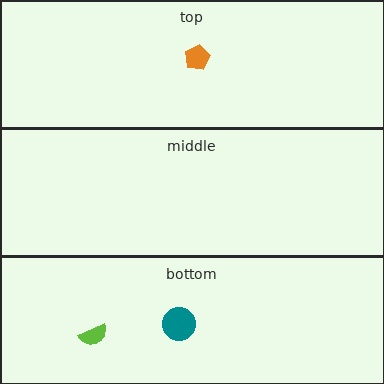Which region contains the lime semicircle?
The bottom region.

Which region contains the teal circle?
The bottom region.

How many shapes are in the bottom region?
2.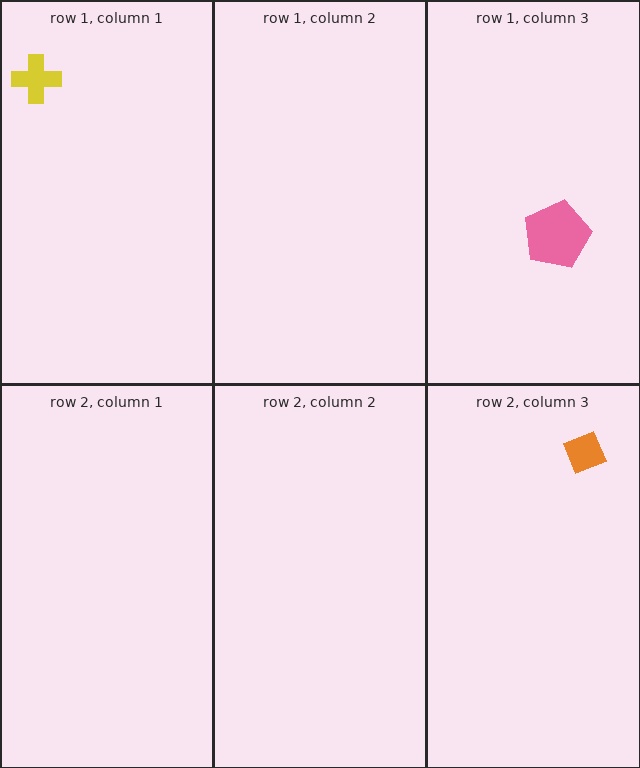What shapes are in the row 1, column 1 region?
The yellow cross.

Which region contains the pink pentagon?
The row 1, column 3 region.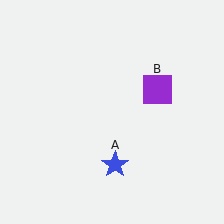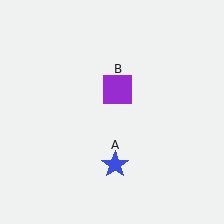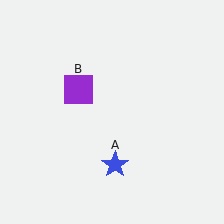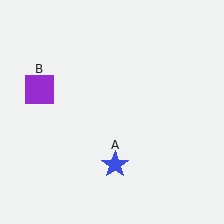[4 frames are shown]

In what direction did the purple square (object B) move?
The purple square (object B) moved left.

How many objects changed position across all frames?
1 object changed position: purple square (object B).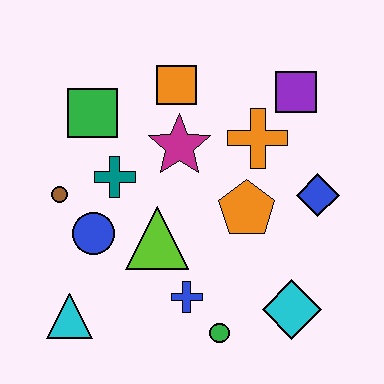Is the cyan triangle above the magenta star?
No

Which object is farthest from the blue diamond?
The cyan triangle is farthest from the blue diamond.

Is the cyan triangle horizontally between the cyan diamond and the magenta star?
No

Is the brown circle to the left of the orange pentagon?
Yes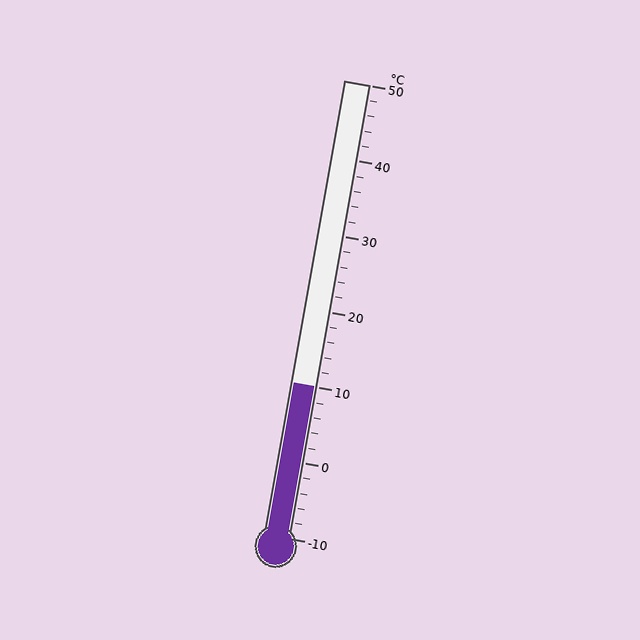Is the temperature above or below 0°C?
The temperature is above 0°C.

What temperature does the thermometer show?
The thermometer shows approximately 10°C.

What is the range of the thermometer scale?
The thermometer scale ranges from -10°C to 50°C.